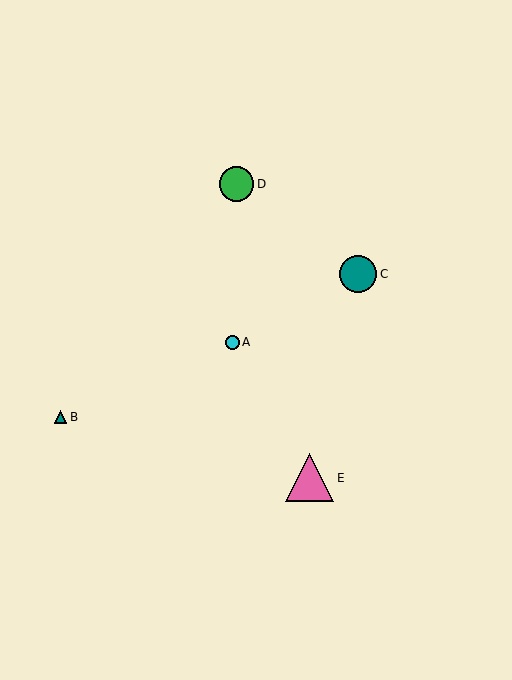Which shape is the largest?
The pink triangle (labeled E) is the largest.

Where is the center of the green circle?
The center of the green circle is at (236, 184).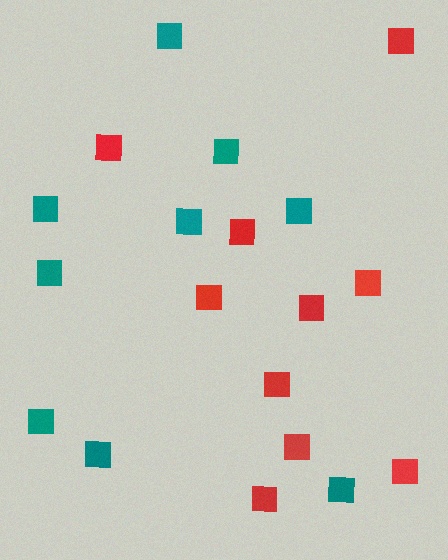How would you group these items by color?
There are 2 groups: one group of teal squares (9) and one group of red squares (10).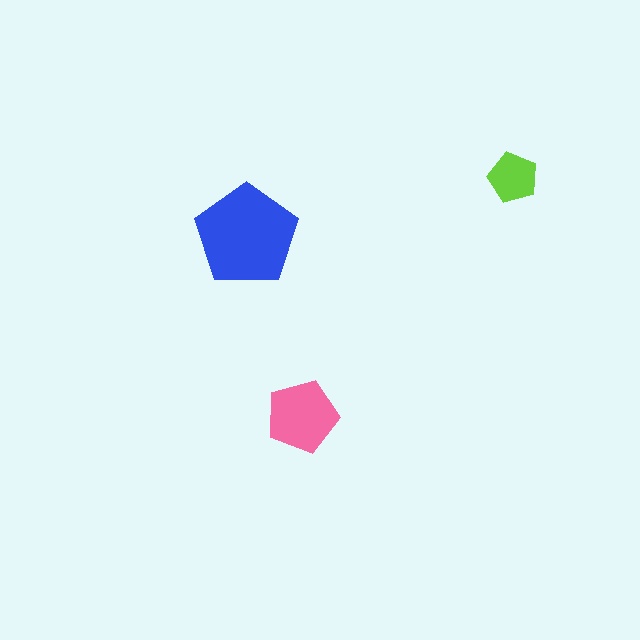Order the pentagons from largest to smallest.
the blue one, the pink one, the lime one.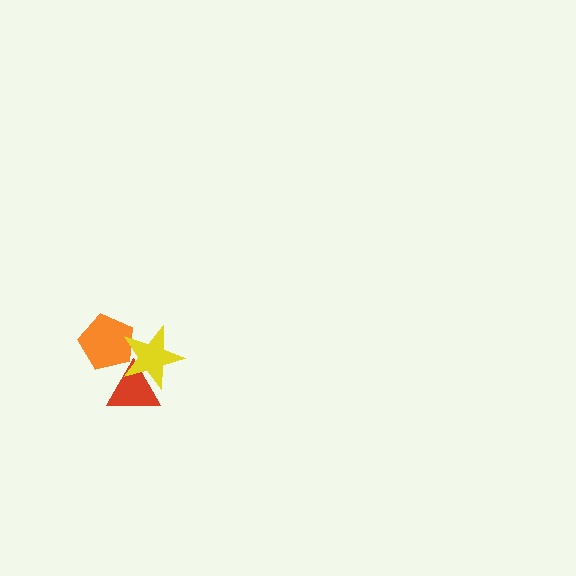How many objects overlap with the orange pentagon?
2 objects overlap with the orange pentagon.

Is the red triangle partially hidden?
Yes, it is partially covered by another shape.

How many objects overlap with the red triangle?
2 objects overlap with the red triangle.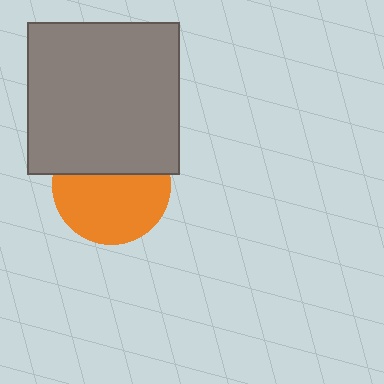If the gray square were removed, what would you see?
You would see the complete orange circle.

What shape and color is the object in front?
The object in front is a gray square.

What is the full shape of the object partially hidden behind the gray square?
The partially hidden object is an orange circle.